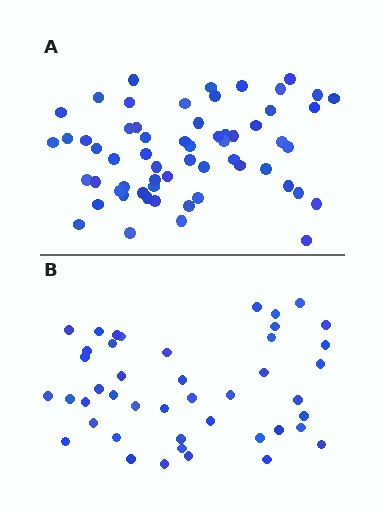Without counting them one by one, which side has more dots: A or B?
Region A (the top region) has more dots.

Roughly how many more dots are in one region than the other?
Region A has approximately 15 more dots than region B.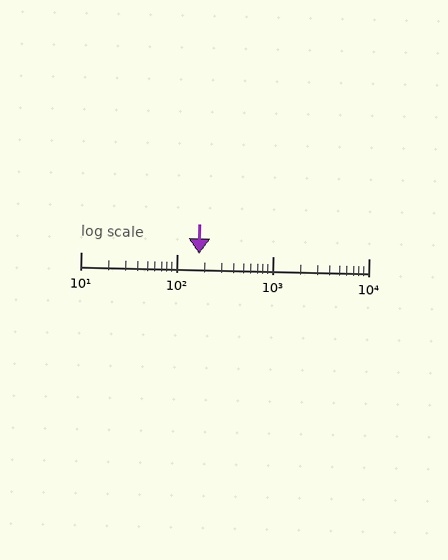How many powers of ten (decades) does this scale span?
The scale spans 3 decades, from 10 to 10000.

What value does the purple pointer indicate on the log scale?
The pointer indicates approximately 170.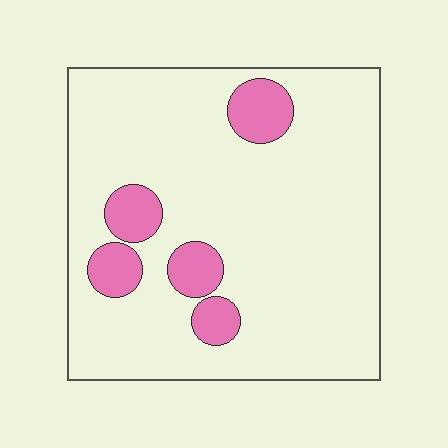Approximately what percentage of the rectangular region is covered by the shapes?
Approximately 15%.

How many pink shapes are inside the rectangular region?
5.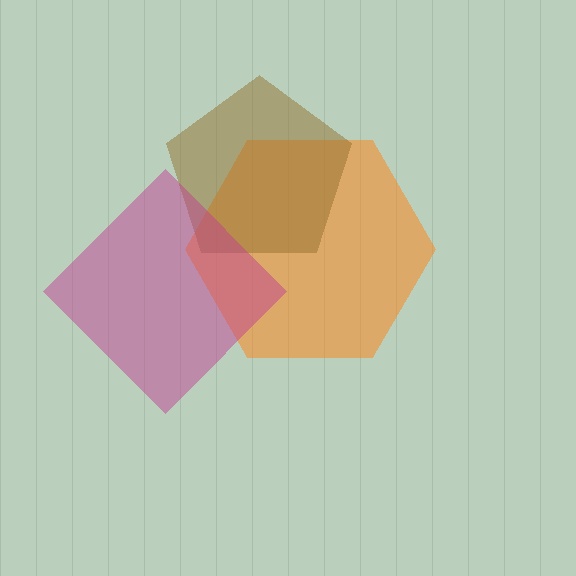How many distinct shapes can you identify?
There are 3 distinct shapes: an orange hexagon, a brown pentagon, a magenta diamond.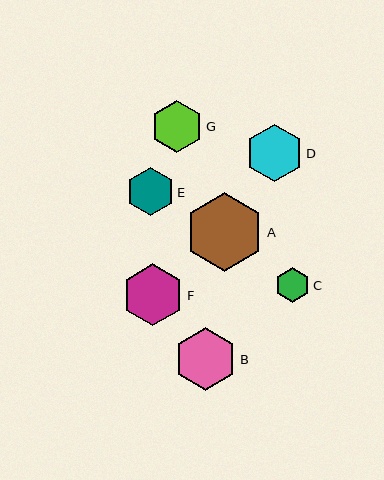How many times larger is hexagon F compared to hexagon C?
Hexagon F is approximately 1.7 times the size of hexagon C.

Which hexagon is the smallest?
Hexagon C is the smallest with a size of approximately 35 pixels.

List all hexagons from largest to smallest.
From largest to smallest: A, B, F, D, G, E, C.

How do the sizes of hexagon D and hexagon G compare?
Hexagon D and hexagon G are approximately the same size.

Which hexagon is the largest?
Hexagon A is the largest with a size of approximately 79 pixels.